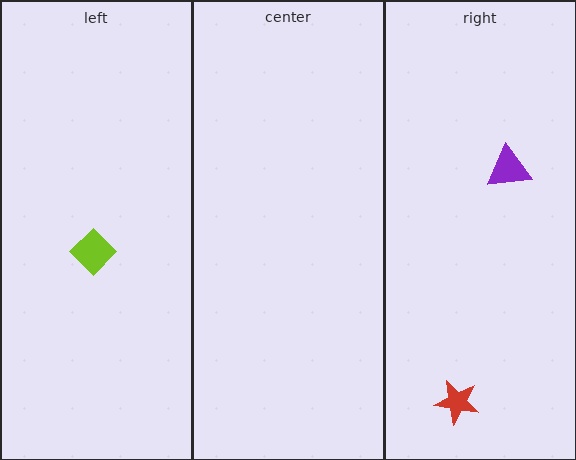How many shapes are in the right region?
2.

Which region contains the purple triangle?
The right region.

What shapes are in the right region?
The purple triangle, the red star.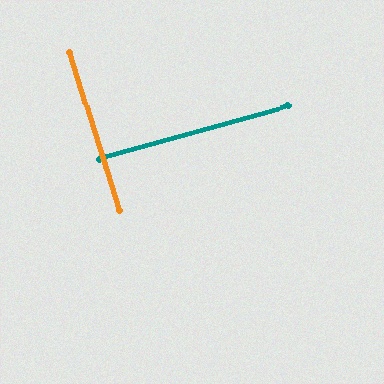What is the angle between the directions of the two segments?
Approximately 88 degrees.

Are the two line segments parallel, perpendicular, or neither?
Perpendicular — they meet at approximately 88°.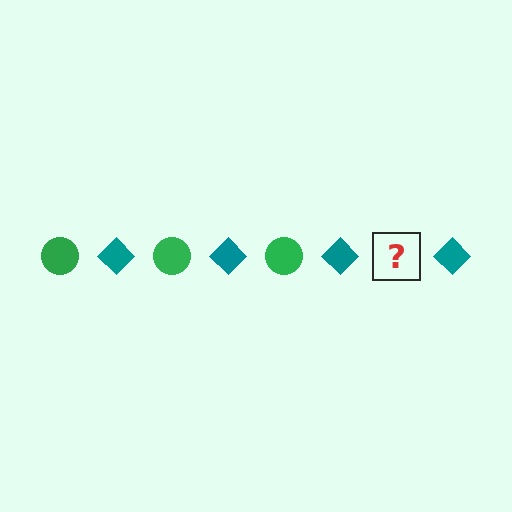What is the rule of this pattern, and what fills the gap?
The rule is that the pattern alternates between green circle and teal diamond. The gap should be filled with a green circle.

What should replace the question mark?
The question mark should be replaced with a green circle.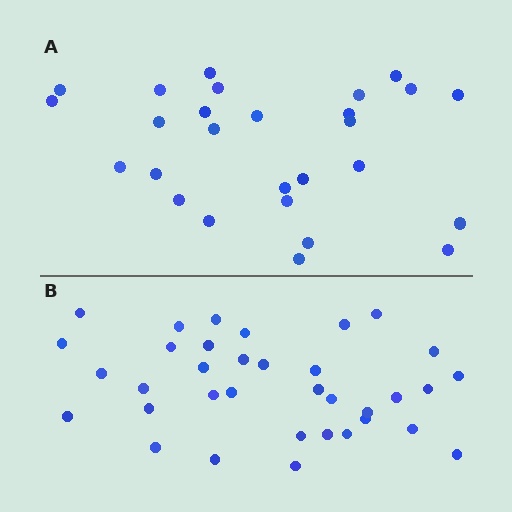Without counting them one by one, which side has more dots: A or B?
Region B (the bottom region) has more dots.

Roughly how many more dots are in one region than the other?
Region B has roughly 8 or so more dots than region A.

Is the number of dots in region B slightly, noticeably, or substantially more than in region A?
Region B has noticeably more, but not dramatically so. The ratio is roughly 1.3 to 1.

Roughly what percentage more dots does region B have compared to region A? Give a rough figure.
About 30% more.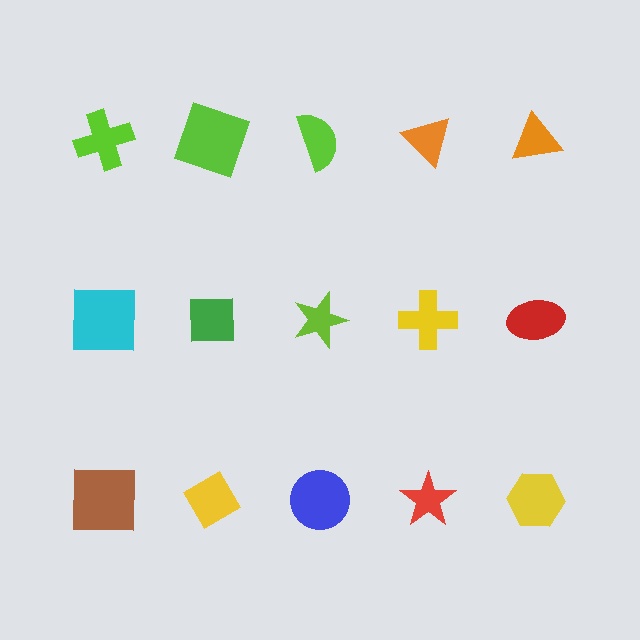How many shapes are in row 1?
5 shapes.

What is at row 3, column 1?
A brown square.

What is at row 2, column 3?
A lime star.